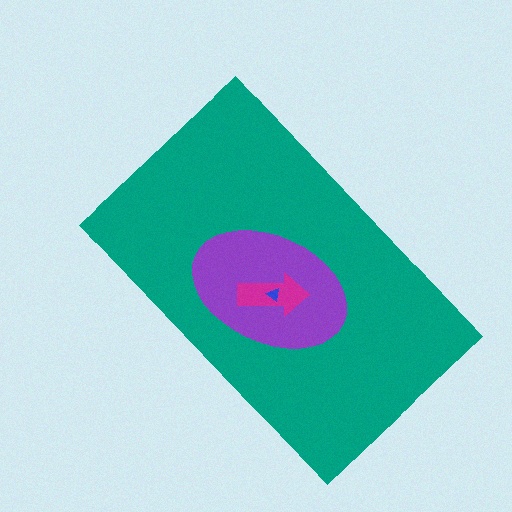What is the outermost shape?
The teal rectangle.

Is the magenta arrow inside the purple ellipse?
Yes.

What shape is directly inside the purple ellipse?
The magenta arrow.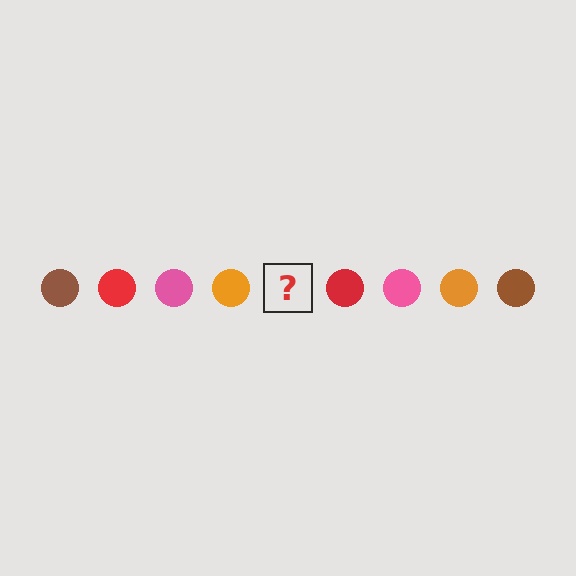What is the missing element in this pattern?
The missing element is a brown circle.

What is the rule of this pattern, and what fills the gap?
The rule is that the pattern cycles through brown, red, pink, orange circles. The gap should be filled with a brown circle.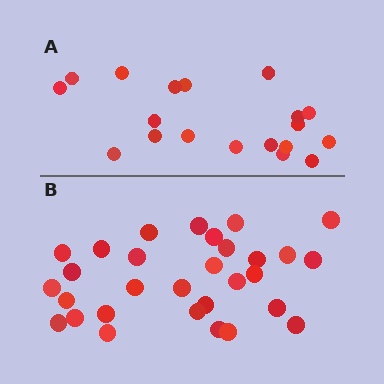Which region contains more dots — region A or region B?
Region B (the bottom region) has more dots.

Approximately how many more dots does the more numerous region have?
Region B has roughly 12 or so more dots than region A.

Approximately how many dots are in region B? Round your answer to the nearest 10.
About 30 dots.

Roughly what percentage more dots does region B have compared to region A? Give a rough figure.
About 60% more.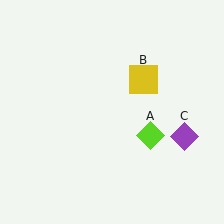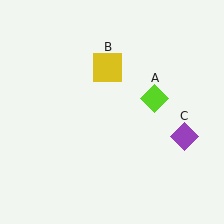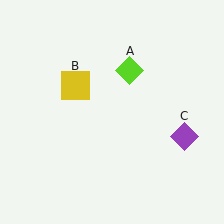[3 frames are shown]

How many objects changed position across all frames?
2 objects changed position: lime diamond (object A), yellow square (object B).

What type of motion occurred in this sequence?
The lime diamond (object A), yellow square (object B) rotated counterclockwise around the center of the scene.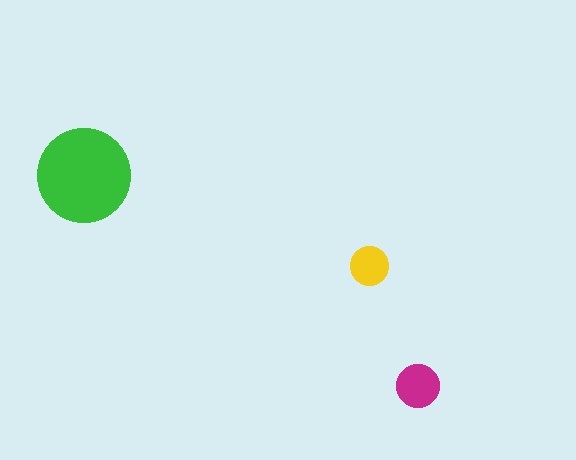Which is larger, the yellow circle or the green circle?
The green one.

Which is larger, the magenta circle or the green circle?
The green one.